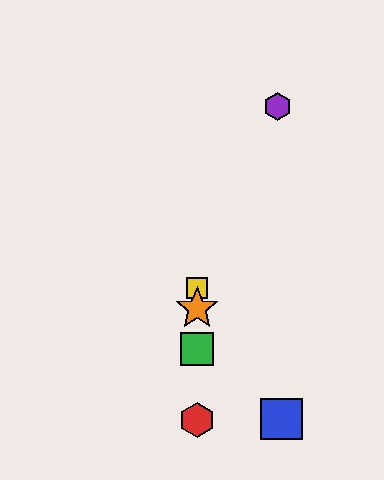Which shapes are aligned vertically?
The red hexagon, the green square, the yellow square, the orange star are aligned vertically.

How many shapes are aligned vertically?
4 shapes (the red hexagon, the green square, the yellow square, the orange star) are aligned vertically.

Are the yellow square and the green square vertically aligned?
Yes, both are at x≈197.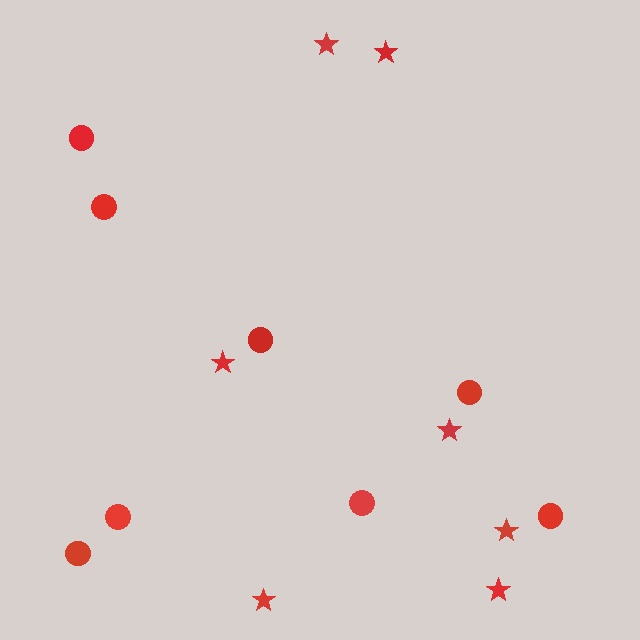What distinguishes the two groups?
There are 2 groups: one group of circles (8) and one group of stars (7).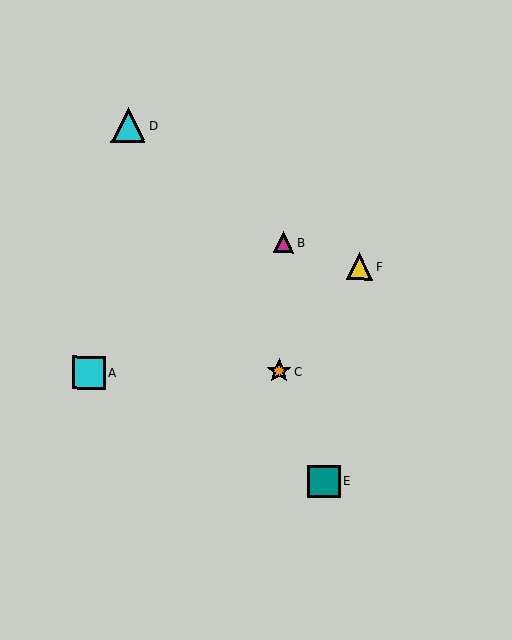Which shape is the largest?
The cyan triangle (labeled D) is the largest.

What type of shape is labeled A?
Shape A is a cyan square.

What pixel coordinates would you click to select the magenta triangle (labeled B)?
Click at (284, 243) to select the magenta triangle B.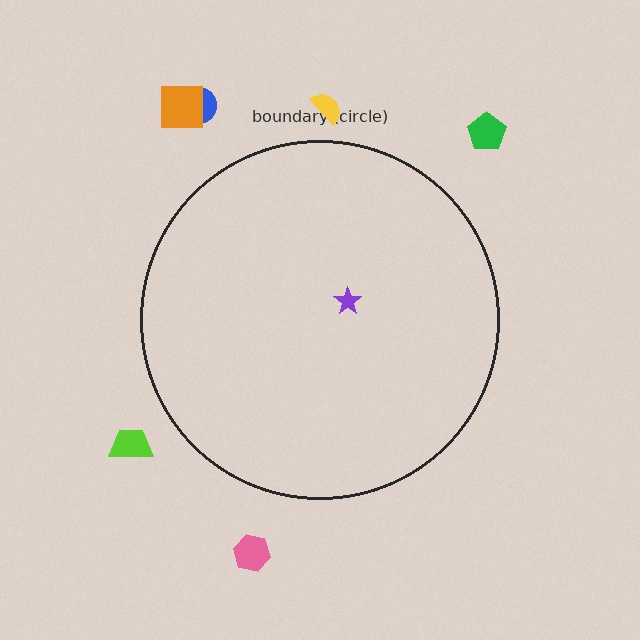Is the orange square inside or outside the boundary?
Outside.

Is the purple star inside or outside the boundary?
Inside.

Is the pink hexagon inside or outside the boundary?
Outside.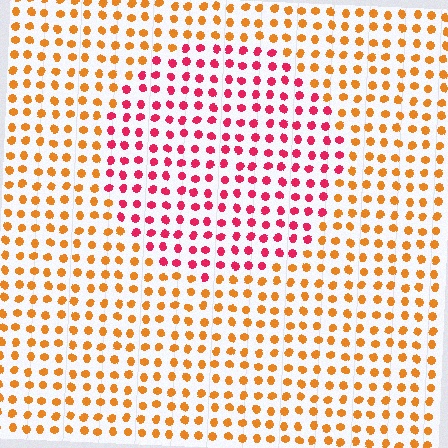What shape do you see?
I see a circle.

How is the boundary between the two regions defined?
The boundary is defined purely by a slight shift in hue (about 49 degrees). Spacing, size, and orientation are identical on both sides.